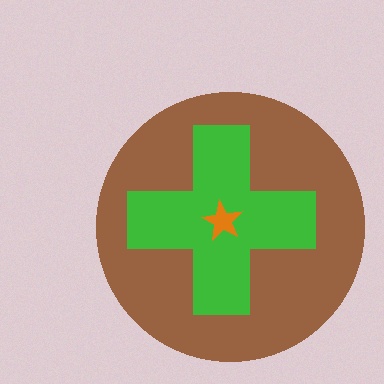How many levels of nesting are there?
3.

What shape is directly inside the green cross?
The orange star.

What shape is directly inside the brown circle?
The green cross.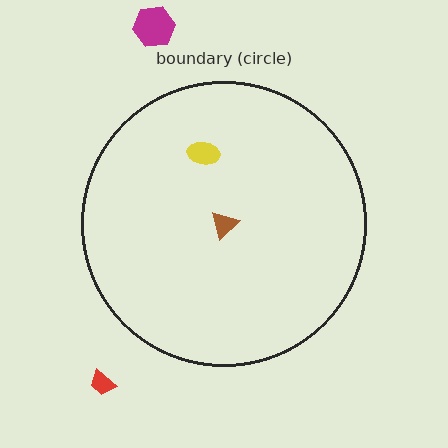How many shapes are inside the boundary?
2 inside, 2 outside.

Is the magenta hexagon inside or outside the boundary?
Outside.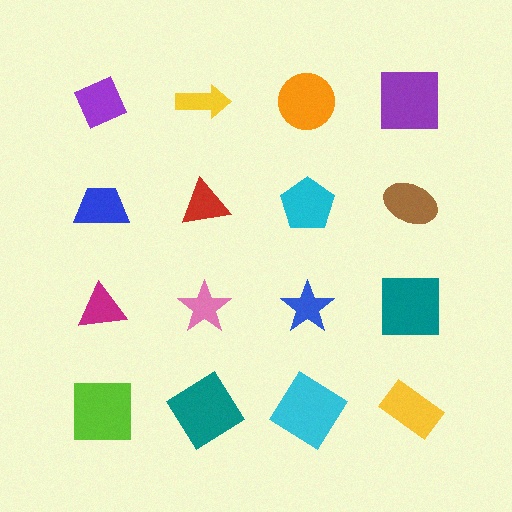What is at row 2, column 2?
A red triangle.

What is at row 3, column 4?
A teal square.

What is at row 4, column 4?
A yellow rectangle.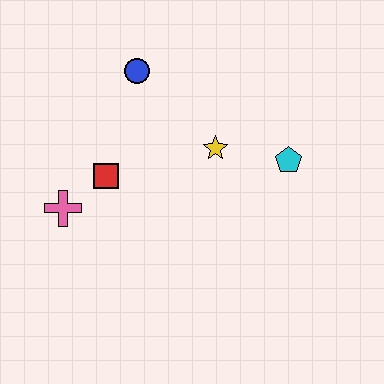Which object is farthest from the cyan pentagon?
The pink cross is farthest from the cyan pentagon.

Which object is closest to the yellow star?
The cyan pentagon is closest to the yellow star.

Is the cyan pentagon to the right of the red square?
Yes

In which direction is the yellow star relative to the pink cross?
The yellow star is to the right of the pink cross.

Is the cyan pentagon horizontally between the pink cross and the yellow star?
No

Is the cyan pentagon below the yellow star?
Yes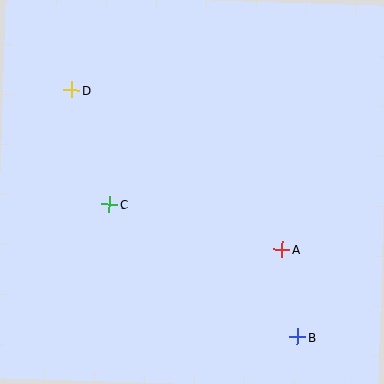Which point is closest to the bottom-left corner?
Point C is closest to the bottom-left corner.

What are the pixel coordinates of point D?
Point D is at (72, 90).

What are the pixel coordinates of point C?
Point C is at (109, 204).